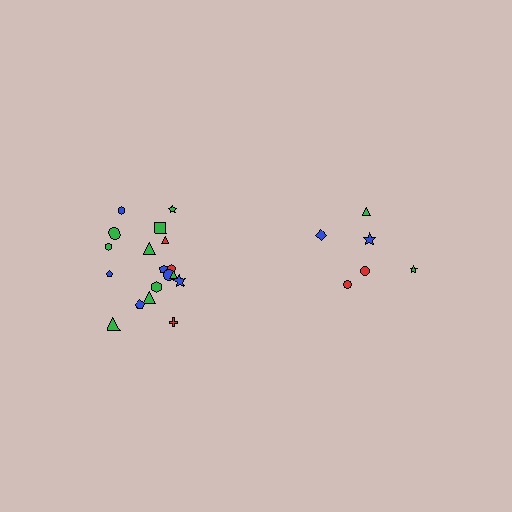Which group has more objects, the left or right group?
The left group.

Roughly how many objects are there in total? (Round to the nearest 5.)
Roughly 25 objects in total.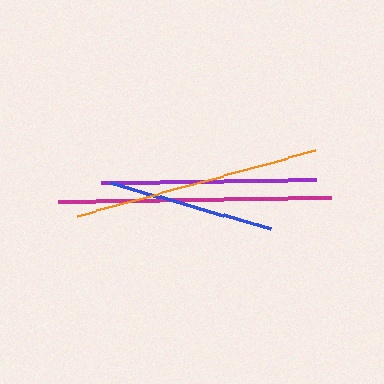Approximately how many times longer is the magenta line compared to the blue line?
The magenta line is approximately 1.6 times the length of the blue line.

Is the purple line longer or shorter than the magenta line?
The magenta line is longer than the purple line.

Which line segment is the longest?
The magenta line is the longest at approximately 272 pixels.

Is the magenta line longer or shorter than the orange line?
The magenta line is longer than the orange line.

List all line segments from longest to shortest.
From longest to shortest: magenta, orange, purple, blue.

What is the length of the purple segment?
The purple segment is approximately 215 pixels long.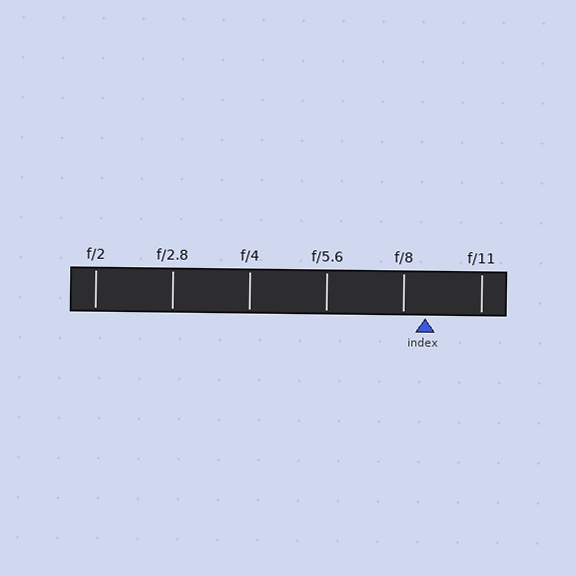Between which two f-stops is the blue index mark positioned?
The index mark is between f/8 and f/11.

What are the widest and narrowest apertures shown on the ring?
The widest aperture shown is f/2 and the narrowest is f/11.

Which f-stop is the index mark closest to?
The index mark is closest to f/8.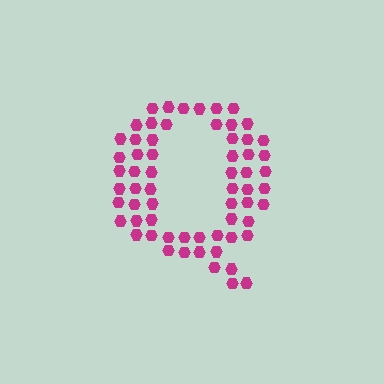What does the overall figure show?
The overall figure shows the letter Q.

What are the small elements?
The small elements are hexagons.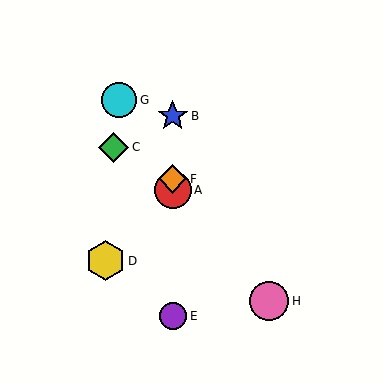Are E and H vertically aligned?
No, E is at x≈173 and H is at x≈269.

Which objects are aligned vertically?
Objects A, B, E, F are aligned vertically.